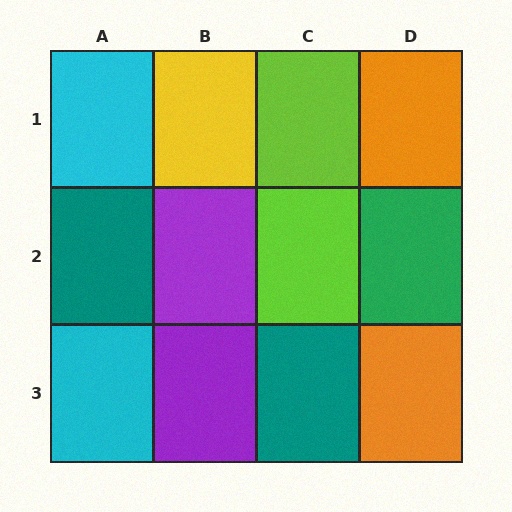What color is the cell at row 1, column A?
Cyan.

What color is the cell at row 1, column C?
Lime.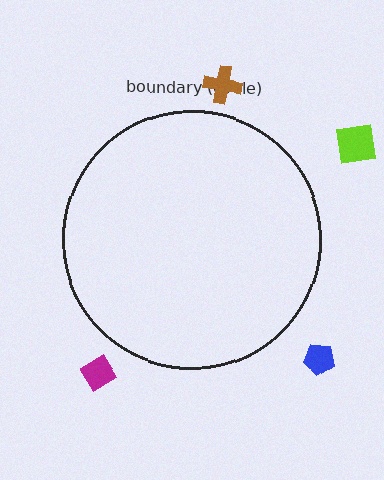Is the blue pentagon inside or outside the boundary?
Outside.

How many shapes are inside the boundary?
0 inside, 4 outside.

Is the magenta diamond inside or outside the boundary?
Outside.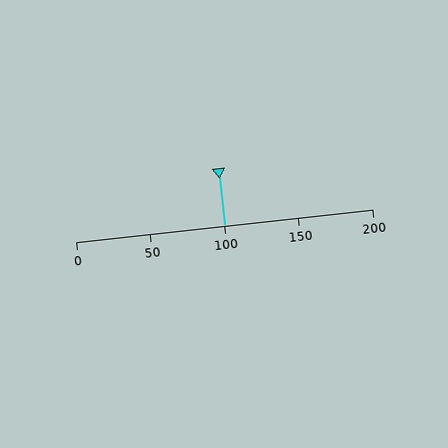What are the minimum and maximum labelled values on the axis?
The axis runs from 0 to 200.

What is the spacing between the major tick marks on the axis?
The major ticks are spaced 50 apart.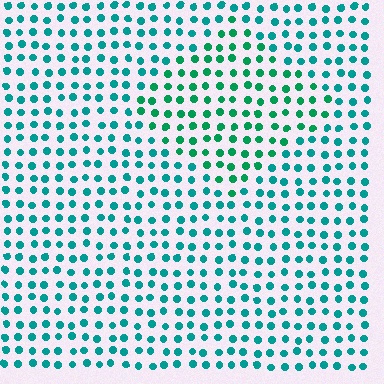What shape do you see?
I see a diamond.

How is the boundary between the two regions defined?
The boundary is defined purely by a slight shift in hue (about 25 degrees). Spacing, size, and orientation are identical on both sides.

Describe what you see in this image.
The image is filled with small teal elements in a uniform arrangement. A diamond-shaped region is visible where the elements are tinted to a slightly different hue, forming a subtle color boundary.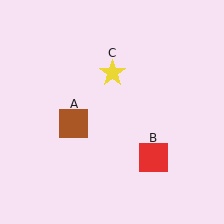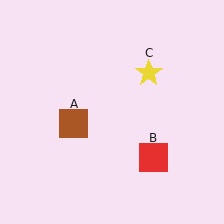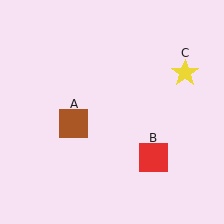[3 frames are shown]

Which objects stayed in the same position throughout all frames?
Brown square (object A) and red square (object B) remained stationary.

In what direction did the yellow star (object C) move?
The yellow star (object C) moved right.